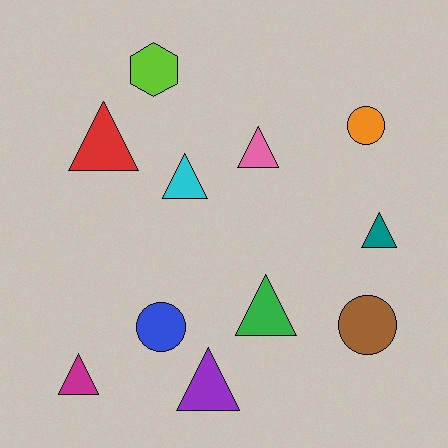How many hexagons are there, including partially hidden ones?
There is 1 hexagon.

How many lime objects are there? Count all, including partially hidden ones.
There is 1 lime object.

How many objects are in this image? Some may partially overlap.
There are 11 objects.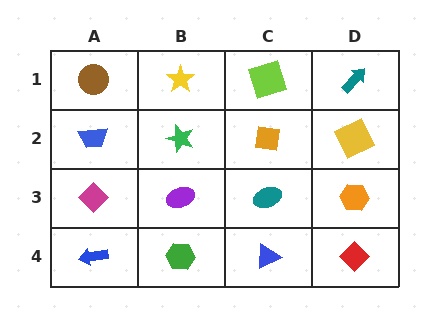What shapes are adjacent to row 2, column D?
A teal arrow (row 1, column D), an orange hexagon (row 3, column D), an orange square (row 2, column C).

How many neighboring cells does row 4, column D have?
2.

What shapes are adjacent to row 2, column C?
A lime square (row 1, column C), a teal ellipse (row 3, column C), a green star (row 2, column B), a yellow square (row 2, column D).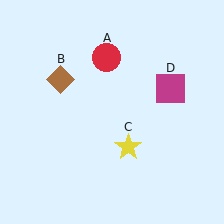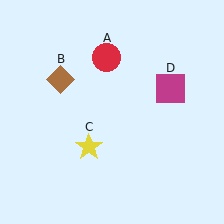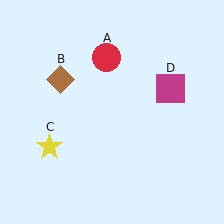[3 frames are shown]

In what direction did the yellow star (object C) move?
The yellow star (object C) moved left.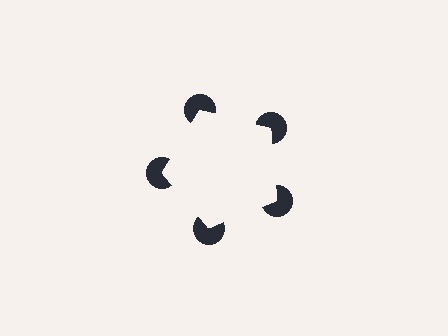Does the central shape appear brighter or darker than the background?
It typically appears slightly brighter than the background, even though no actual brightness change is drawn.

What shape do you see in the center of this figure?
An illusory pentagon — its edges are inferred from the aligned wedge cuts in the pac-man discs, not physically drawn.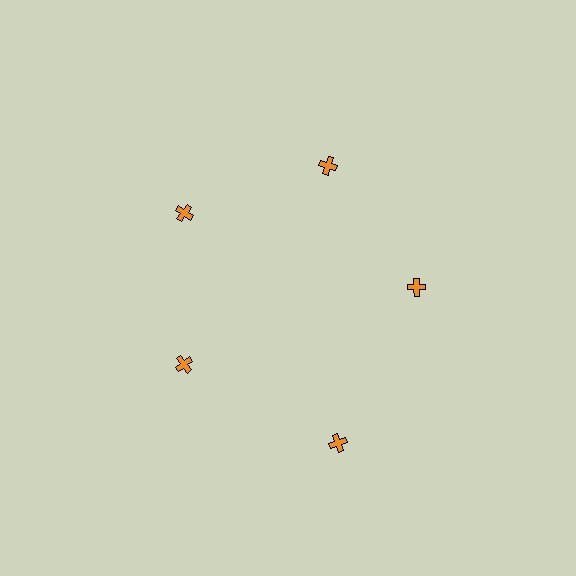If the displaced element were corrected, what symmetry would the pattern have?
It would have 5-fold rotational symmetry — the pattern would map onto itself every 72 degrees.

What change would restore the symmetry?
The symmetry would be restored by moving it inward, back onto the ring so that all 5 crosses sit at equal angles and equal distance from the center.